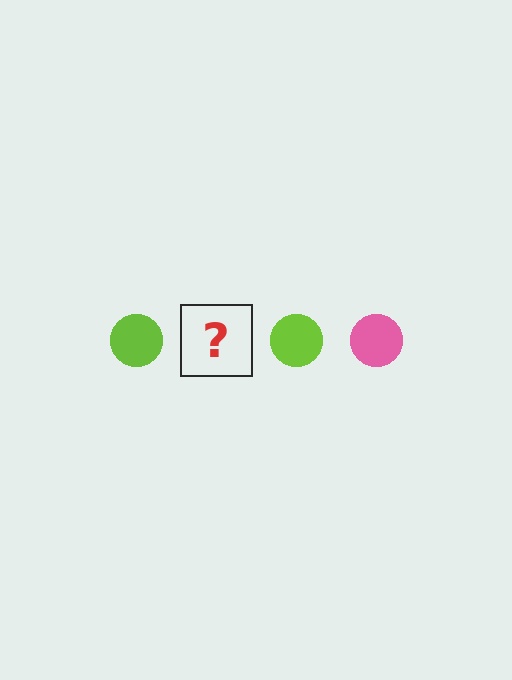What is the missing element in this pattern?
The missing element is a pink circle.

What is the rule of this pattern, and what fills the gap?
The rule is that the pattern cycles through lime, pink circles. The gap should be filled with a pink circle.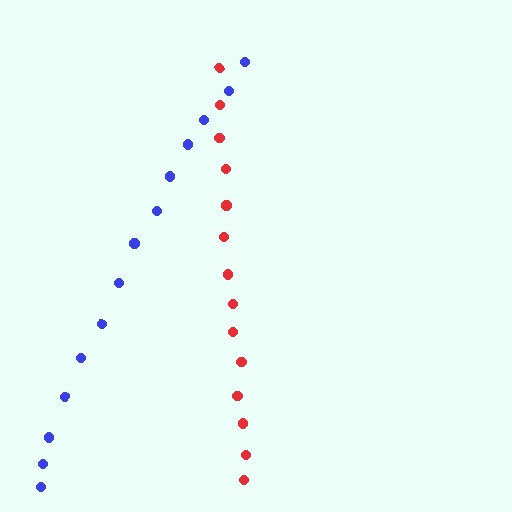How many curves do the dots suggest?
There are 2 distinct paths.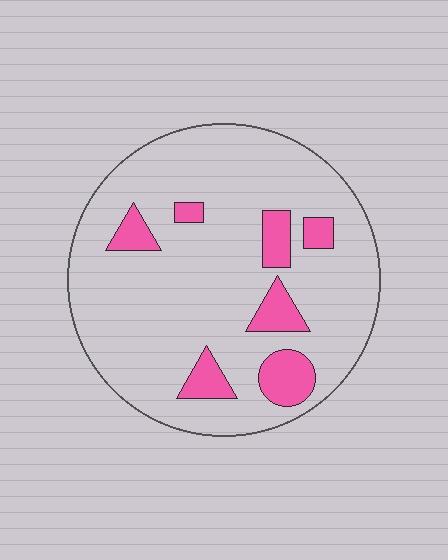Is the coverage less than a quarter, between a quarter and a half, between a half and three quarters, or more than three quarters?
Less than a quarter.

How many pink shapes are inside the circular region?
7.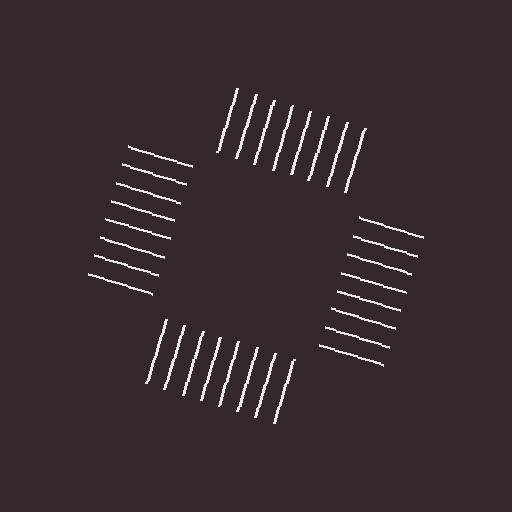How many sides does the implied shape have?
4 sides — the line-ends trace a square.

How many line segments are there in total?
32 — 8 along each of the 4 edges.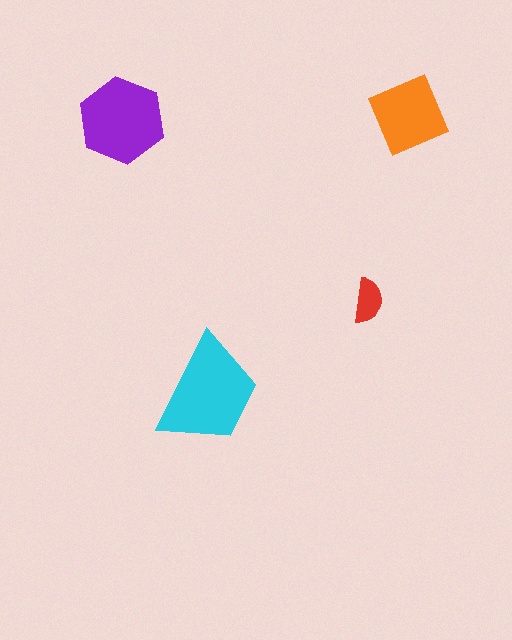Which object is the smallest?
The red semicircle.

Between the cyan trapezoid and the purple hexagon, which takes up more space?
The cyan trapezoid.